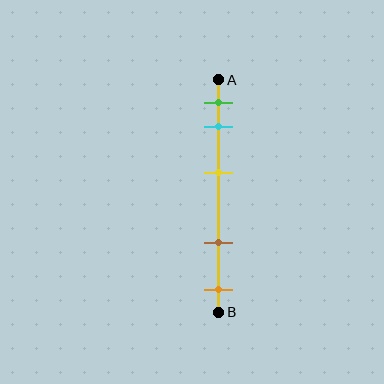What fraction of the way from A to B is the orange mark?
The orange mark is approximately 90% (0.9) of the way from A to B.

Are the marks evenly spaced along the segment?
No, the marks are not evenly spaced.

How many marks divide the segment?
There are 5 marks dividing the segment.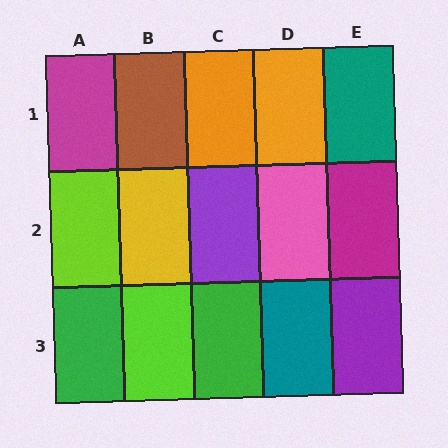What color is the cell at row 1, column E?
Teal.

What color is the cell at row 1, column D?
Orange.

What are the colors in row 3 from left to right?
Green, lime, green, teal, purple.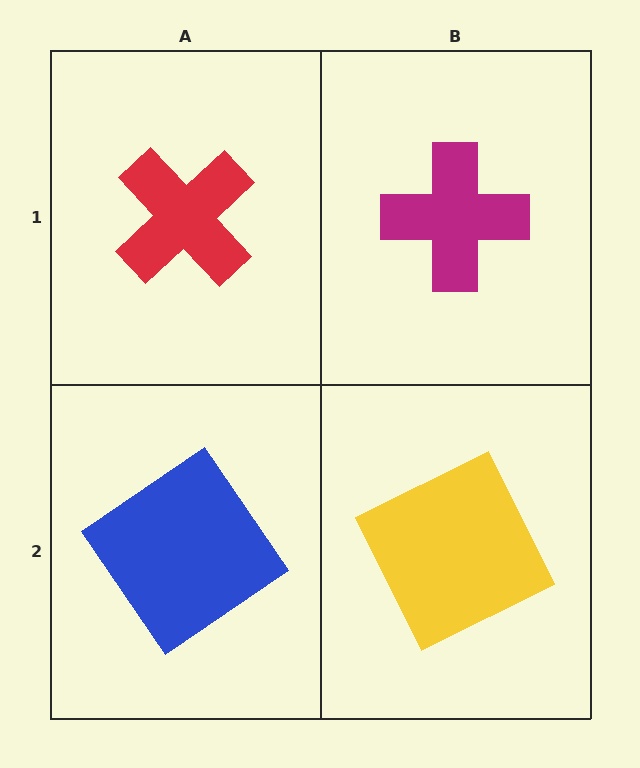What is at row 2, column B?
A yellow square.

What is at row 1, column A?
A red cross.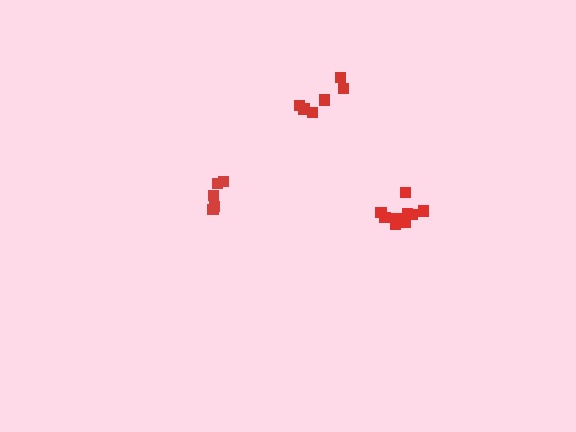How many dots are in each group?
Group 1: 5 dots, Group 2: 7 dots, Group 3: 10 dots (22 total).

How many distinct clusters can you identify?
There are 3 distinct clusters.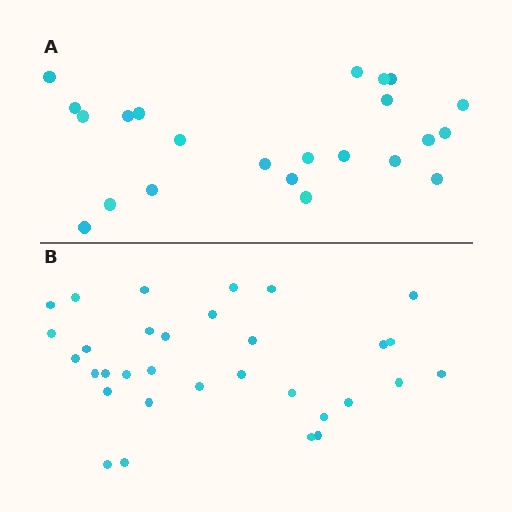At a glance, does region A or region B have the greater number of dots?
Region B (the bottom region) has more dots.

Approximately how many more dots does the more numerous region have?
Region B has roughly 8 or so more dots than region A.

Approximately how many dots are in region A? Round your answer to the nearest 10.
About 20 dots. (The exact count is 23, which rounds to 20.)